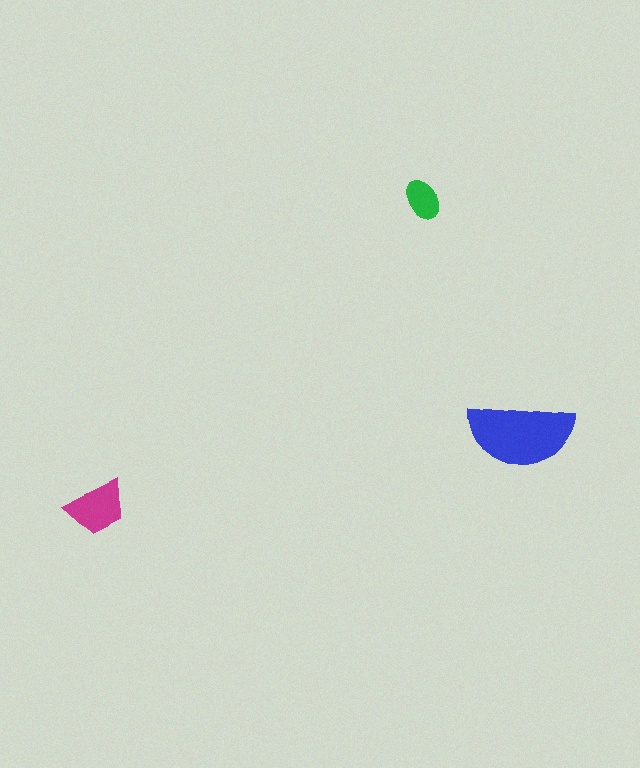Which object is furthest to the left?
The magenta trapezoid is leftmost.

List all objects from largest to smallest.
The blue semicircle, the magenta trapezoid, the green ellipse.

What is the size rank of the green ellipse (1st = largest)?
3rd.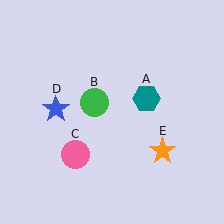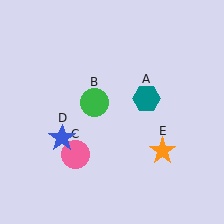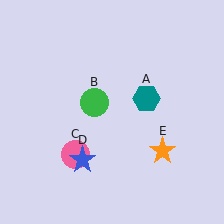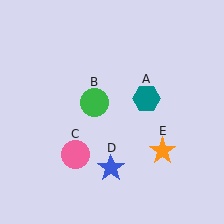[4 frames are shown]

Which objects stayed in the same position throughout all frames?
Teal hexagon (object A) and green circle (object B) and pink circle (object C) and orange star (object E) remained stationary.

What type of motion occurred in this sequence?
The blue star (object D) rotated counterclockwise around the center of the scene.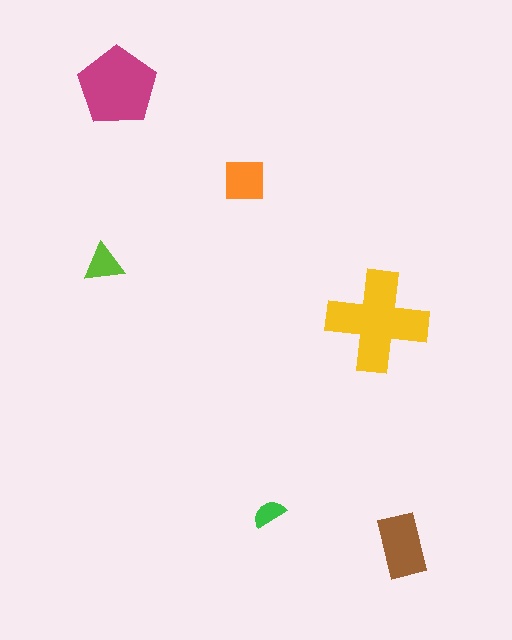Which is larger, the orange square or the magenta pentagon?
The magenta pentagon.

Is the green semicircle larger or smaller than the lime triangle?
Smaller.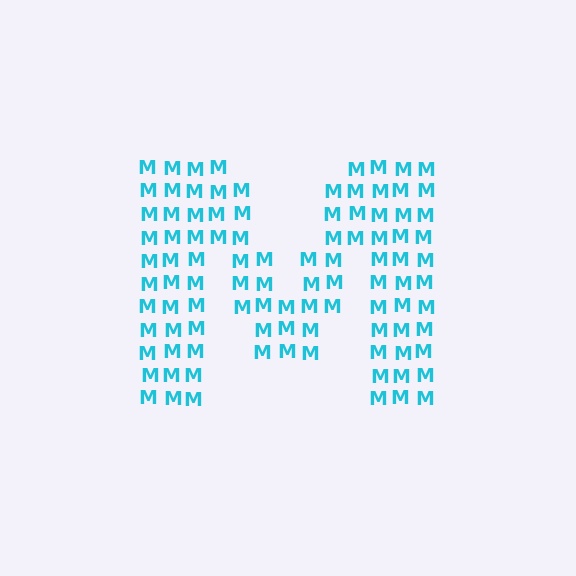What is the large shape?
The large shape is the letter M.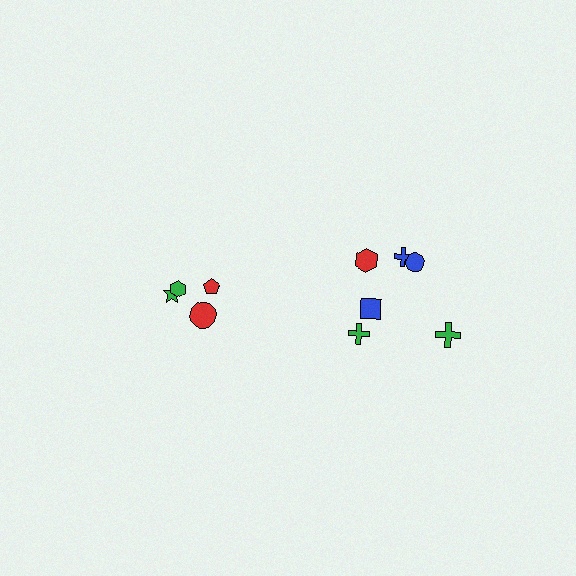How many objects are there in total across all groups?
There are 10 objects.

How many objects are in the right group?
There are 6 objects.